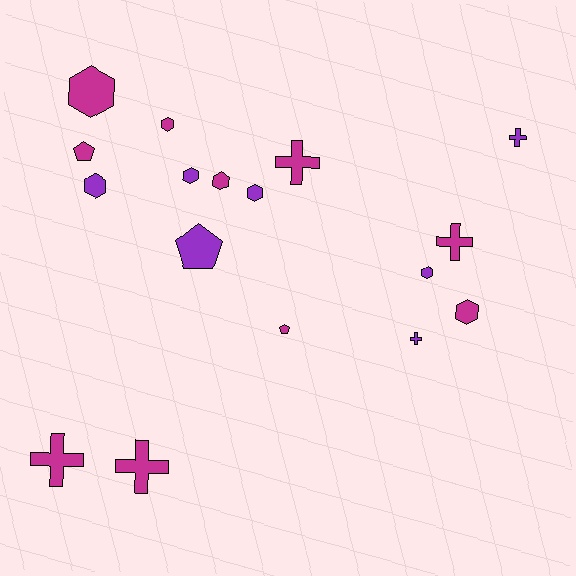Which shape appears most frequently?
Hexagon, with 8 objects.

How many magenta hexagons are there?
There are 4 magenta hexagons.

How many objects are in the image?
There are 17 objects.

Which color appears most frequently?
Magenta, with 10 objects.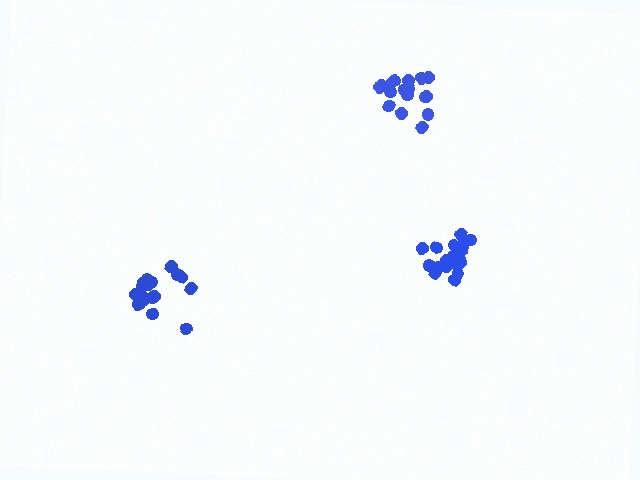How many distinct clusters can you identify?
There are 3 distinct clusters.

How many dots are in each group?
Group 1: 17 dots, Group 2: 19 dots, Group 3: 20 dots (56 total).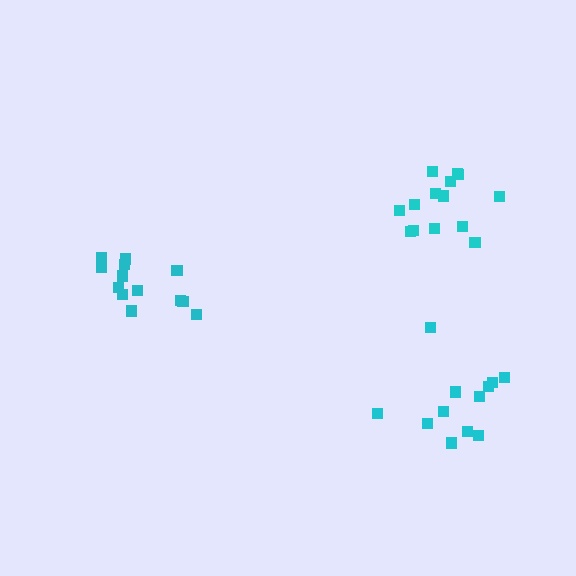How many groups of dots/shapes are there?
There are 3 groups.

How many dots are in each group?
Group 1: 14 dots, Group 2: 12 dots, Group 3: 14 dots (40 total).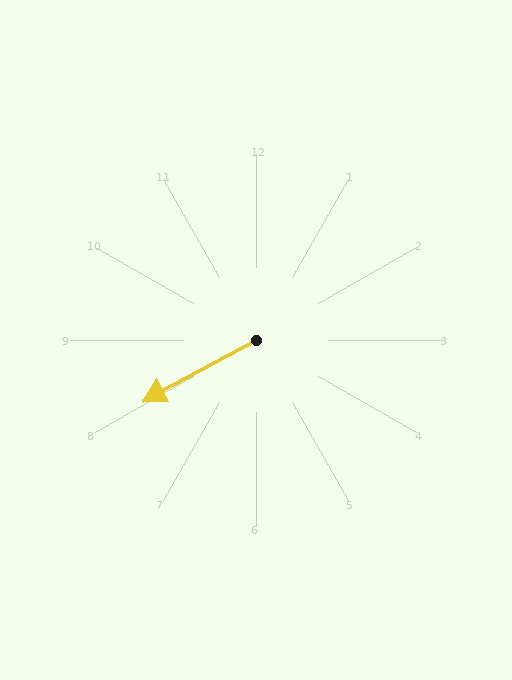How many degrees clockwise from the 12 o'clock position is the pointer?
Approximately 242 degrees.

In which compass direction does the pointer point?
Southwest.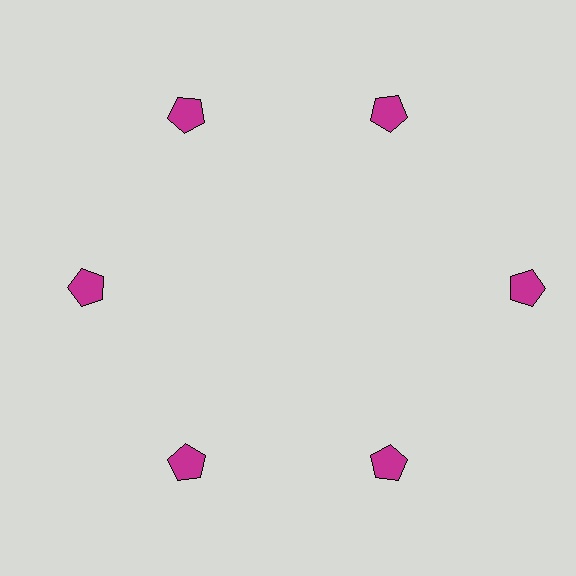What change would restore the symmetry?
The symmetry would be restored by moving it inward, back onto the ring so that all 6 pentagons sit at equal angles and equal distance from the center.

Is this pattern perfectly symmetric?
No. The 6 magenta pentagons are arranged in a ring, but one element near the 3 o'clock position is pushed outward from the center, breaking the 6-fold rotational symmetry.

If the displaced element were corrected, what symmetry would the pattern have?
It would have 6-fold rotational symmetry — the pattern would map onto itself every 60 degrees.